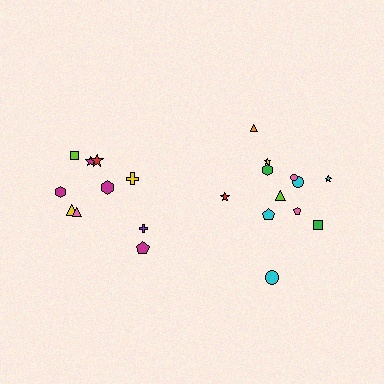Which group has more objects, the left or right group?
The right group.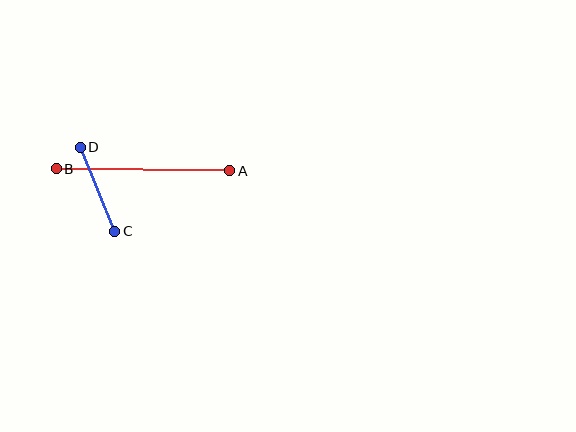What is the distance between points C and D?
The distance is approximately 91 pixels.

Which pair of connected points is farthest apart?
Points A and B are farthest apart.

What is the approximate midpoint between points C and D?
The midpoint is at approximately (98, 189) pixels.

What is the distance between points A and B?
The distance is approximately 173 pixels.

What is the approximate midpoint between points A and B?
The midpoint is at approximately (143, 170) pixels.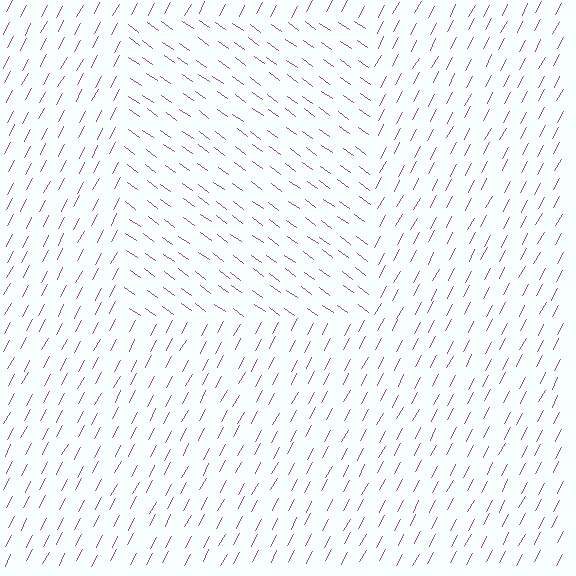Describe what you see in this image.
The image is filled with small purple line segments. A rectangle region in the image has lines oriented differently from the surrounding lines, creating a visible texture boundary.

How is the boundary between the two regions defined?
The boundary is defined purely by a change in line orientation (approximately 82 degrees difference). All lines are the same color and thickness.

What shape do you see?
I see a rectangle.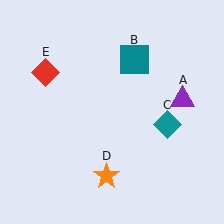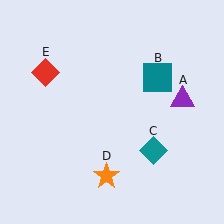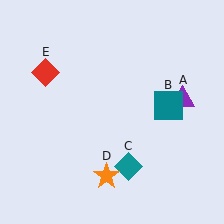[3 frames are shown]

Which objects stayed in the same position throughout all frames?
Purple triangle (object A) and orange star (object D) and red diamond (object E) remained stationary.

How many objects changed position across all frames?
2 objects changed position: teal square (object B), teal diamond (object C).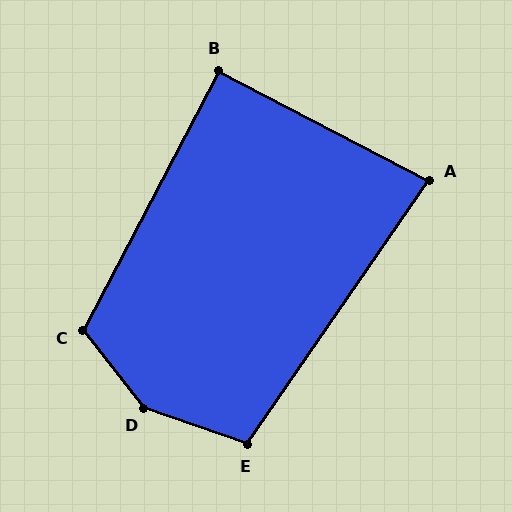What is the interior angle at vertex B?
Approximately 90 degrees (approximately right).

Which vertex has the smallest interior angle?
A, at approximately 83 degrees.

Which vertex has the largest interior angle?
D, at approximately 148 degrees.